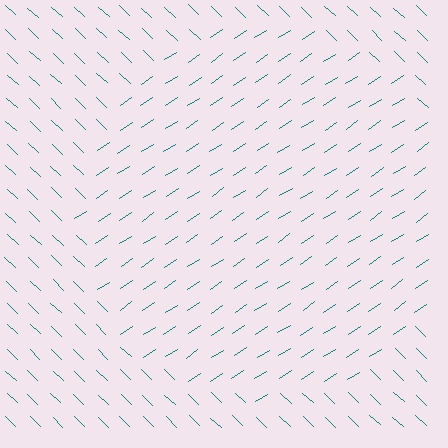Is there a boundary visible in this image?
Yes, there is a texture boundary formed by a change in line orientation.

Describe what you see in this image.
The image is filled with small teal line segments. A circle region in the image has lines oriented differently from the surrounding lines, creating a visible texture boundary.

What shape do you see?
I see a circle.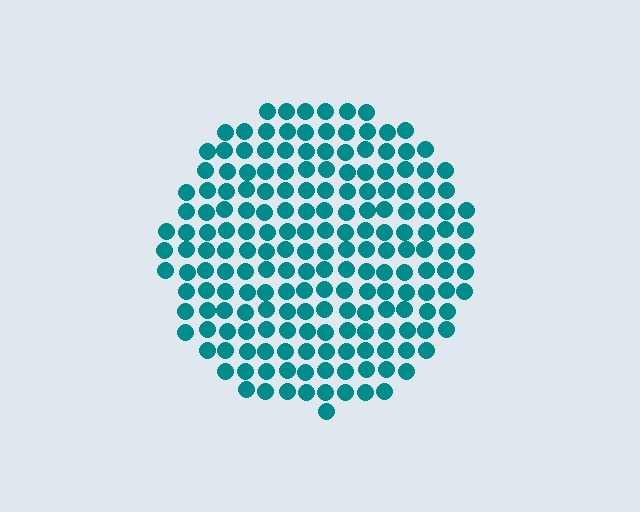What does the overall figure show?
The overall figure shows a circle.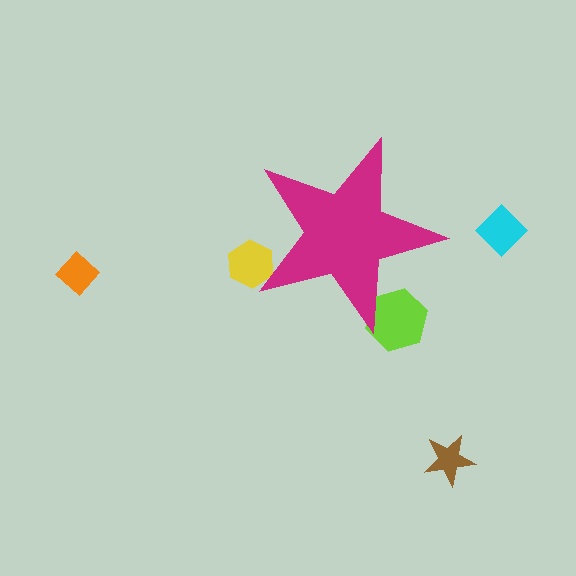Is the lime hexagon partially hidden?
Yes, the lime hexagon is partially hidden behind the magenta star.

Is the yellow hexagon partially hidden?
Yes, the yellow hexagon is partially hidden behind the magenta star.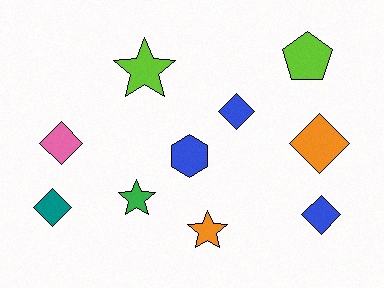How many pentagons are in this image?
There is 1 pentagon.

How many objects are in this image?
There are 10 objects.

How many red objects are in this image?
There are no red objects.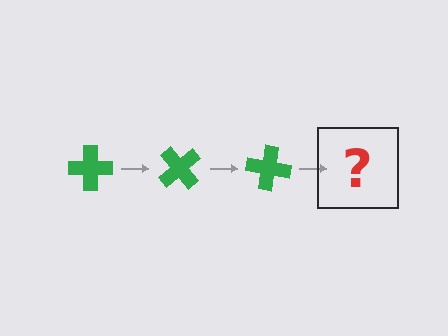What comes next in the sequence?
The next element should be a green cross rotated 150 degrees.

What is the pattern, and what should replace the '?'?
The pattern is that the cross rotates 50 degrees each step. The '?' should be a green cross rotated 150 degrees.